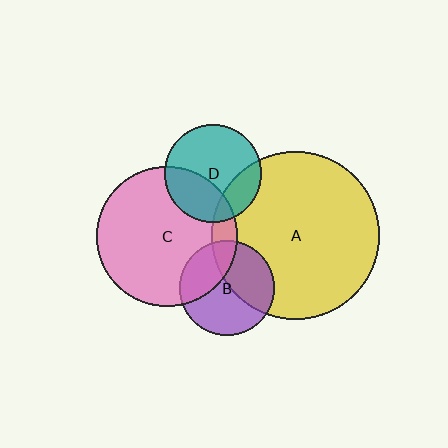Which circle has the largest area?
Circle A (yellow).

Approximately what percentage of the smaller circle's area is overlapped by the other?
Approximately 35%.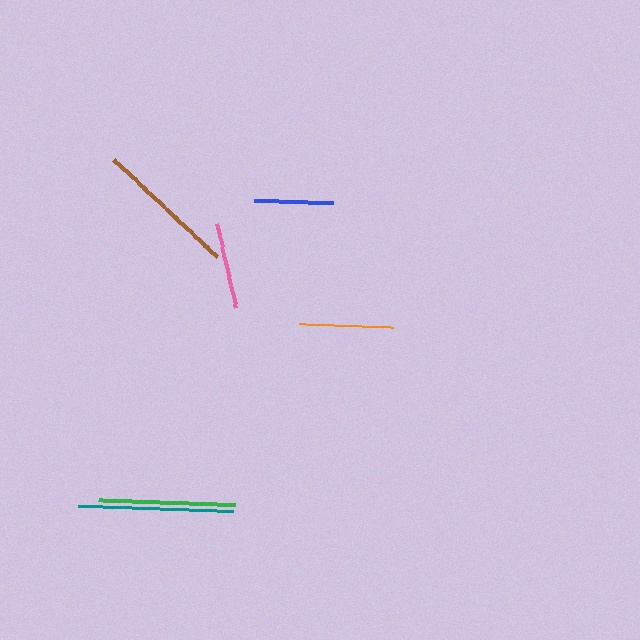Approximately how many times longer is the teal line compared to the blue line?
The teal line is approximately 2.0 times the length of the blue line.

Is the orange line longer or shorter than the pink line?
The orange line is longer than the pink line.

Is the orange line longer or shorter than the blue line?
The orange line is longer than the blue line.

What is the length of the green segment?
The green segment is approximately 137 pixels long.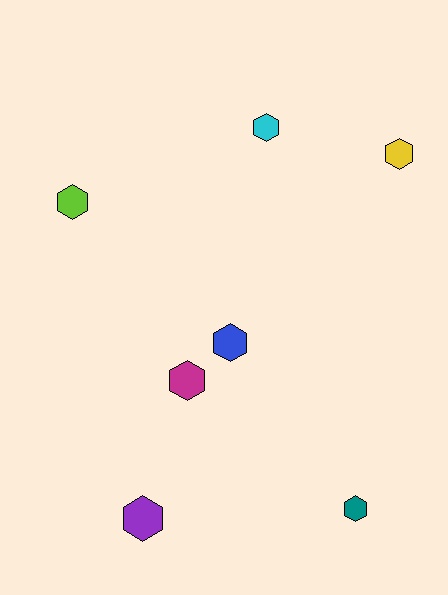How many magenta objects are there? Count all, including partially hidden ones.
There is 1 magenta object.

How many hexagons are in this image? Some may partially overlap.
There are 7 hexagons.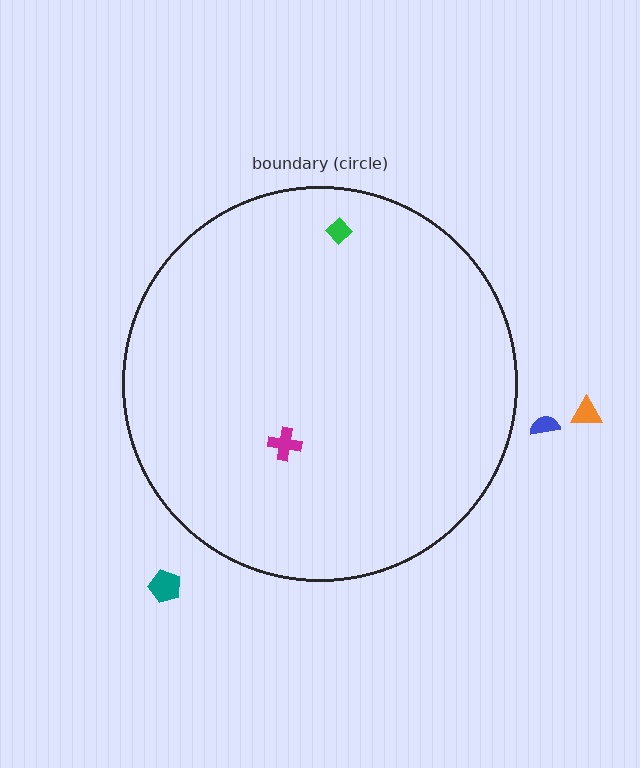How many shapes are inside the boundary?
2 inside, 3 outside.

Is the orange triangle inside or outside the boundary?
Outside.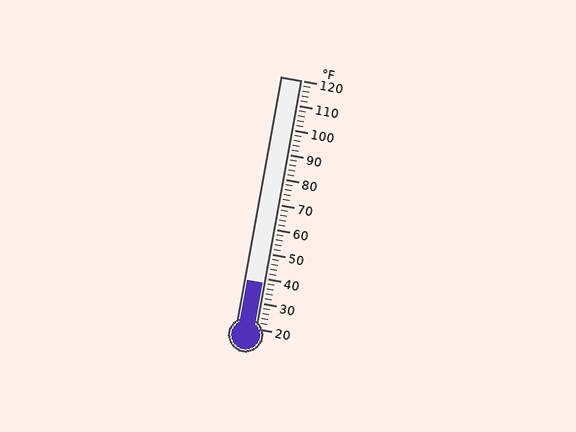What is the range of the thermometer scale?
The thermometer scale ranges from 20°F to 120°F.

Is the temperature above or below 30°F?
The temperature is above 30°F.